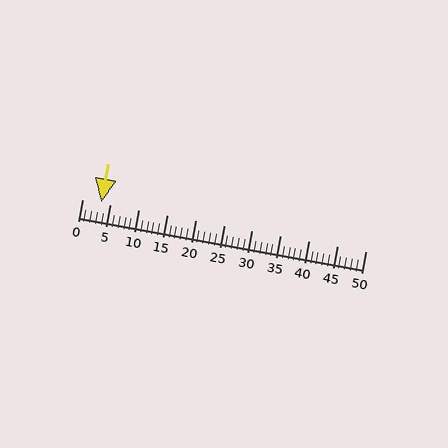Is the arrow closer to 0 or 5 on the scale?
The arrow is closer to 5.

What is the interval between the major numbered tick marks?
The major tick marks are spaced 5 units apart.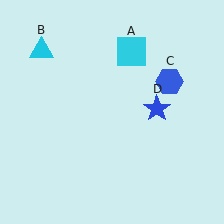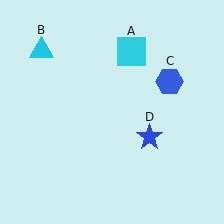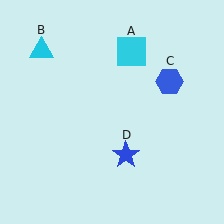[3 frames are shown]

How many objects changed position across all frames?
1 object changed position: blue star (object D).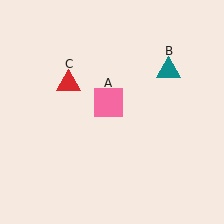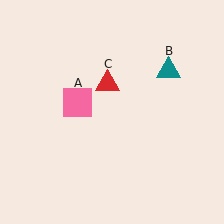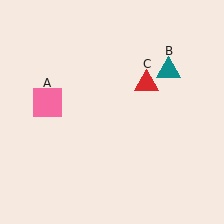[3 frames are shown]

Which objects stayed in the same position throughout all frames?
Teal triangle (object B) remained stationary.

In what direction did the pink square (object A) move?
The pink square (object A) moved left.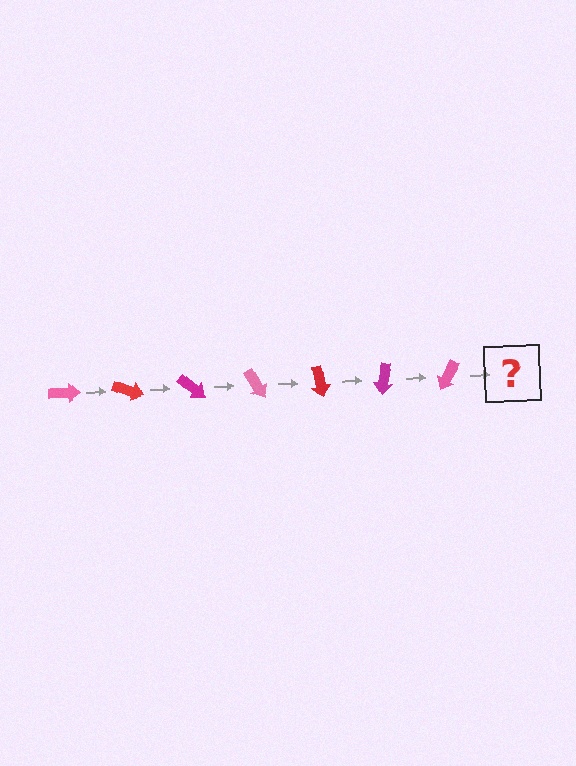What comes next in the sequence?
The next element should be a red arrow, rotated 140 degrees from the start.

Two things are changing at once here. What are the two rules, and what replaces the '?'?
The two rules are that it rotates 20 degrees each step and the color cycles through pink, red, and magenta. The '?' should be a red arrow, rotated 140 degrees from the start.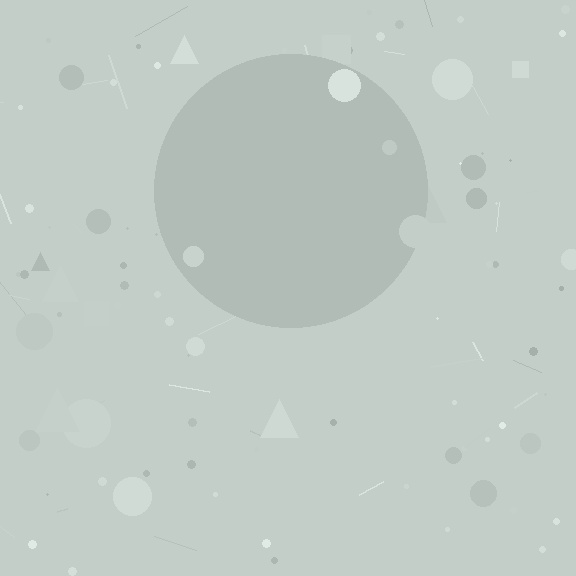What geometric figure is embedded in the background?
A circle is embedded in the background.